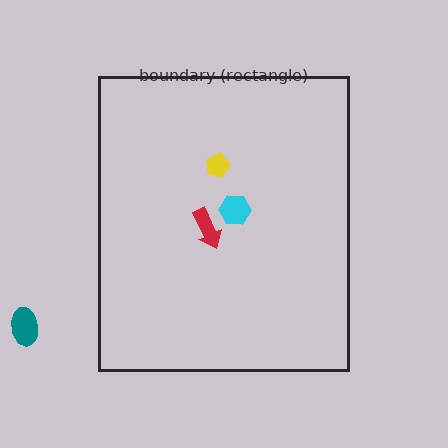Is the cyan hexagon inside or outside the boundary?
Inside.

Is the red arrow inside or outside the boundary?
Inside.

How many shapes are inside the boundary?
3 inside, 1 outside.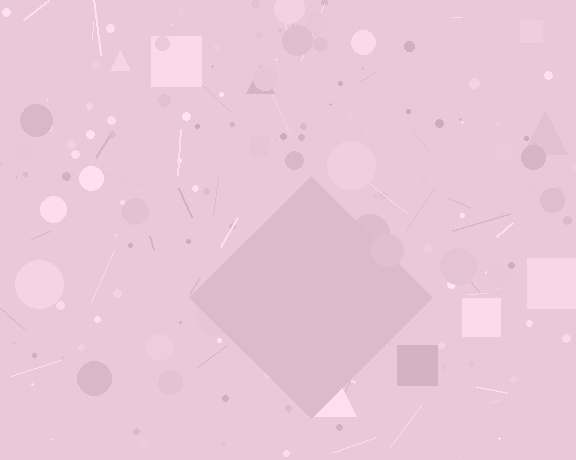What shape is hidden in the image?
A diamond is hidden in the image.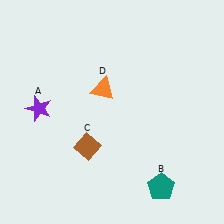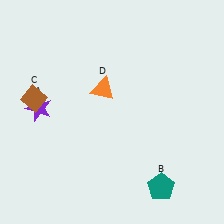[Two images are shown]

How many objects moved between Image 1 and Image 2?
1 object moved between the two images.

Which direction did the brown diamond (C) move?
The brown diamond (C) moved left.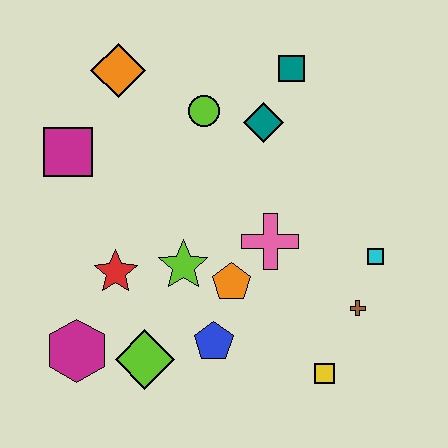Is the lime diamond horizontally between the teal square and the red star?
Yes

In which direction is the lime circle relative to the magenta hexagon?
The lime circle is above the magenta hexagon.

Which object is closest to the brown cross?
The cyan square is closest to the brown cross.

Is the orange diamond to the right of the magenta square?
Yes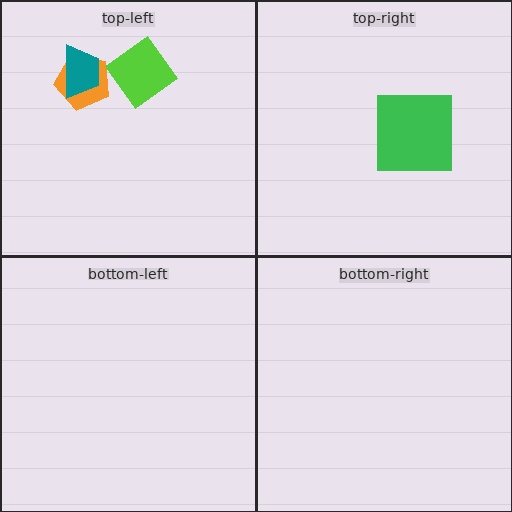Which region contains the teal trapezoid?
The top-left region.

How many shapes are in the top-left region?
3.